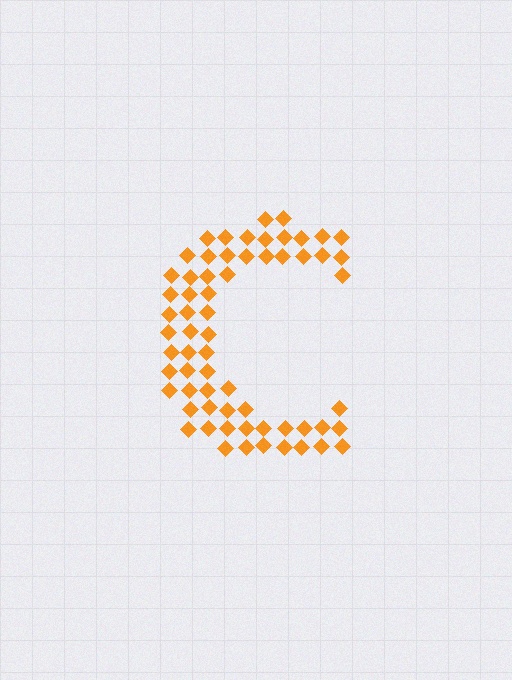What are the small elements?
The small elements are diamonds.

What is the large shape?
The large shape is the letter C.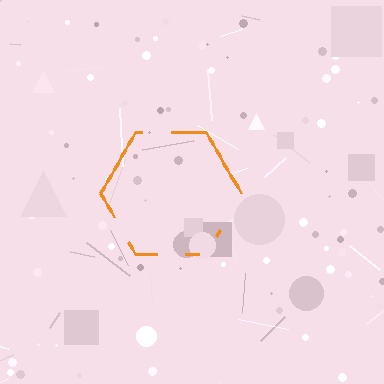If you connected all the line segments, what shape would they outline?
They would outline a hexagon.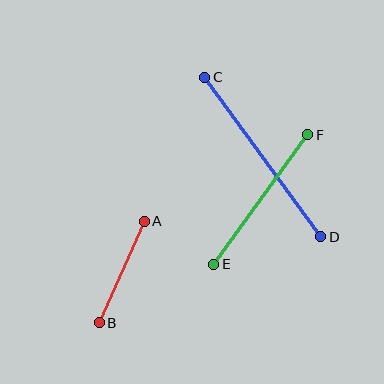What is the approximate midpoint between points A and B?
The midpoint is at approximately (122, 272) pixels.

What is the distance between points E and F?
The distance is approximately 160 pixels.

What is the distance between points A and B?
The distance is approximately 111 pixels.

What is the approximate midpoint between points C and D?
The midpoint is at approximately (263, 157) pixels.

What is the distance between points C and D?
The distance is approximately 197 pixels.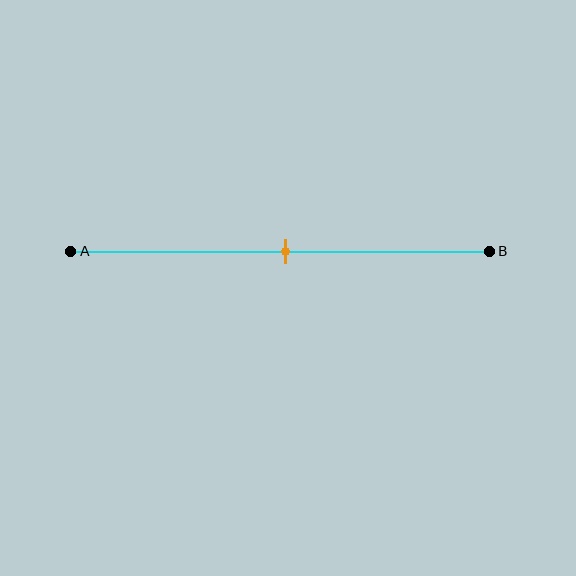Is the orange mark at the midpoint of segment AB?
Yes, the mark is approximately at the midpoint.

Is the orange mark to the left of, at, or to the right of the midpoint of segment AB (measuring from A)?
The orange mark is approximately at the midpoint of segment AB.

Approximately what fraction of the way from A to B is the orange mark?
The orange mark is approximately 50% of the way from A to B.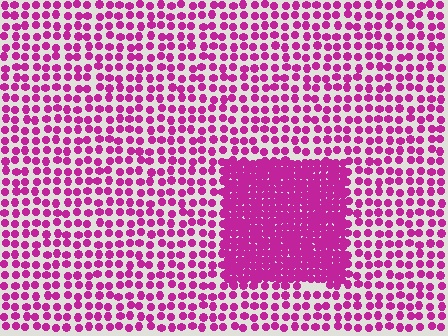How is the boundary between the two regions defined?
The boundary is defined by a change in element density (approximately 2.6x ratio). All elements are the same color, size, and shape.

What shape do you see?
I see a rectangle.